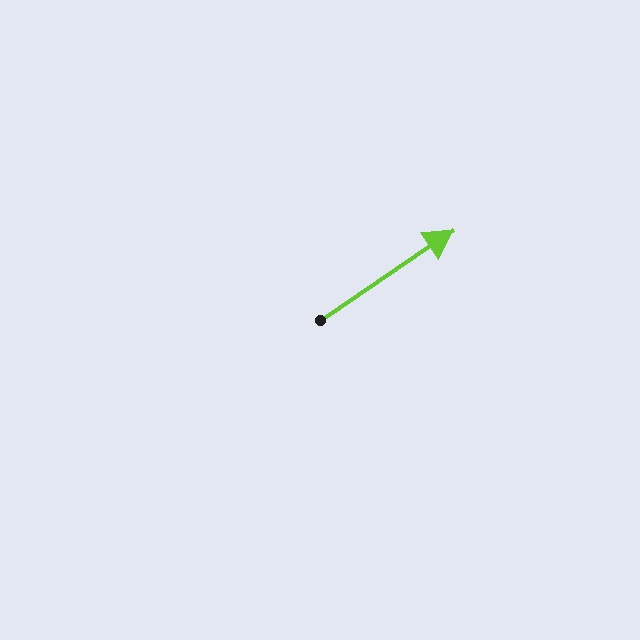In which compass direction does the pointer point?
Northeast.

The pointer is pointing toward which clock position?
Roughly 2 o'clock.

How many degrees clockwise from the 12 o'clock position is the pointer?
Approximately 56 degrees.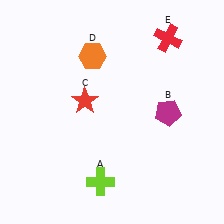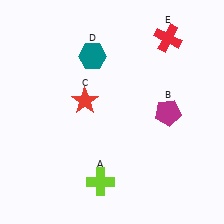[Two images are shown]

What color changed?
The hexagon (D) changed from orange in Image 1 to teal in Image 2.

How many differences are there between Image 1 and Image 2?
There is 1 difference between the two images.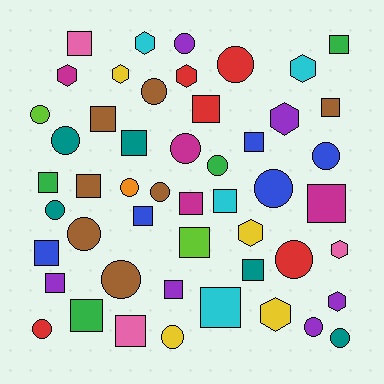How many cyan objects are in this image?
There are 4 cyan objects.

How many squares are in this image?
There are 21 squares.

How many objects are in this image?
There are 50 objects.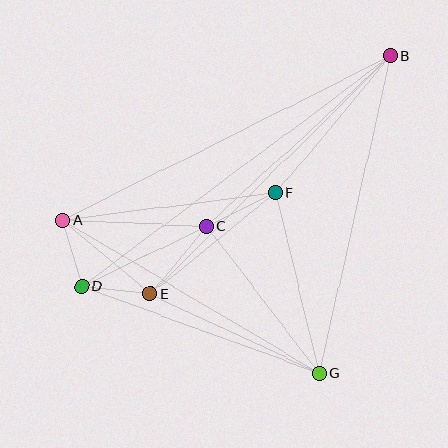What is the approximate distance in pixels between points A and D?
The distance between A and D is approximately 69 pixels.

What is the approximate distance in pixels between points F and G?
The distance between F and G is approximately 186 pixels.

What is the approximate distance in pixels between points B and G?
The distance between B and G is approximately 325 pixels.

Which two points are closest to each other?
Points D and E are closest to each other.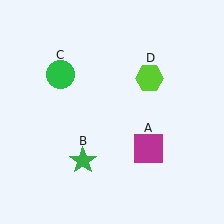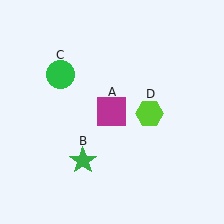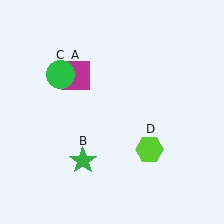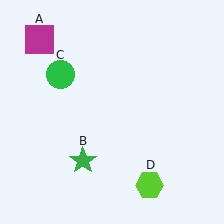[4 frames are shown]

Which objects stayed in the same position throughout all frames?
Green star (object B) and green circle (object C) remained stationary.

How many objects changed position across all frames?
2 objects changed position: magenta square (object A), lime hexagon (object D).